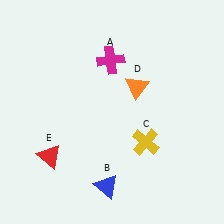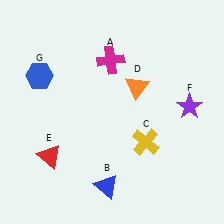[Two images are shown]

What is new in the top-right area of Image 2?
A purple star (F) was added in the top-right area of Image 2.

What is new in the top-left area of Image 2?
A blue hexagon (G) was added in the top-left area of Image 2.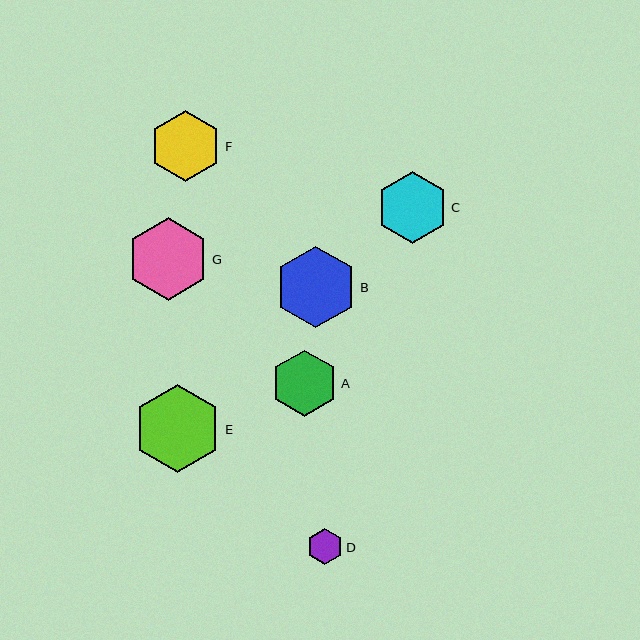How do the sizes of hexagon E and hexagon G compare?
Hexagon E and hexagon G are approximately the same size.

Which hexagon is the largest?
Hexagon E is the largest with a size of approximately 88 pixels.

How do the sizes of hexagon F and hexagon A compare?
Hexagon F and hexagon A are approximately the same size.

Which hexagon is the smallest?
Hexagon D is the smallest with a size of approximately 36 pixels.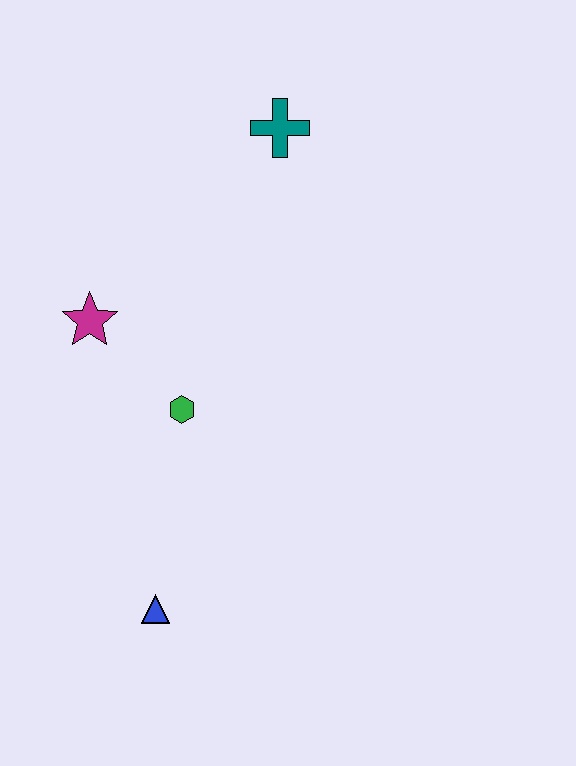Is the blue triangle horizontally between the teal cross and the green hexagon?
No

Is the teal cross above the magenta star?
Yes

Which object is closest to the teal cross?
The magenta star is closest to the teal cross.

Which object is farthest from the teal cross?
The blue triangle is farthest from the teal cross.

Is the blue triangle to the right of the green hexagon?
No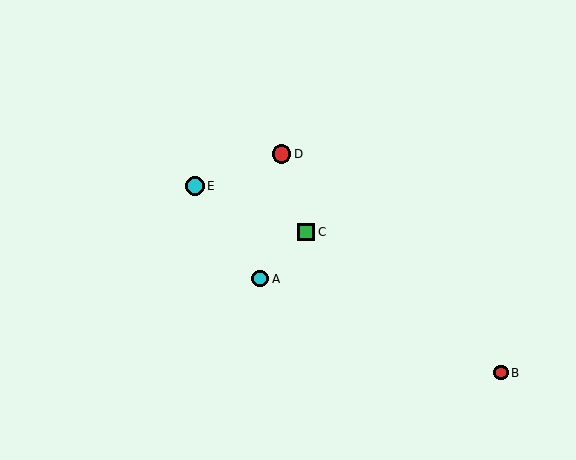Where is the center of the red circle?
The center of the red circle is at (281, 154).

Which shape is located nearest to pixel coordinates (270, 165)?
The red circle (labeled D) at (281, 154) is nearest to that location.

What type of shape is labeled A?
Shape A is a cyan circle.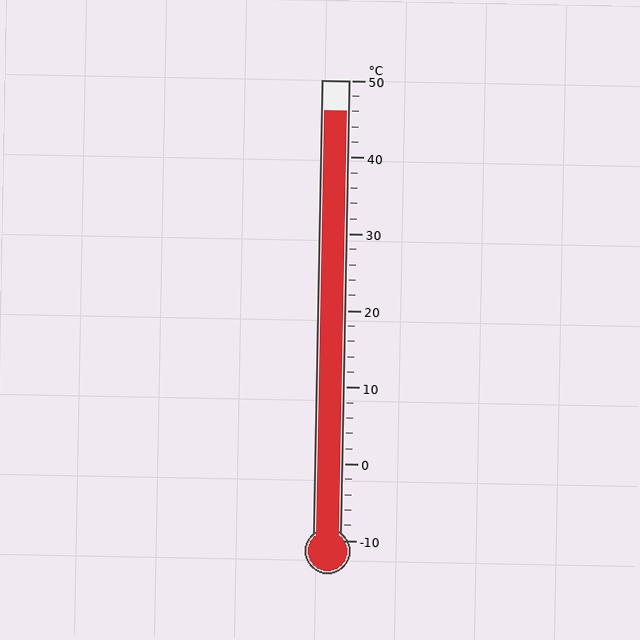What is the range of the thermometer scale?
The thermometer scale ranges from -10°C to 50°C.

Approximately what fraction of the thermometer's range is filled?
The thermometer is filled to approximately 95% of its range.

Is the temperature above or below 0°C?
The temperature is above 0°C.